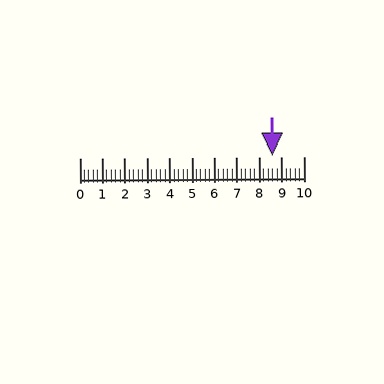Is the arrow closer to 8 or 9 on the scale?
The arrow is closer to 9.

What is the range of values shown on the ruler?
The ruler shows values from 0 to 10.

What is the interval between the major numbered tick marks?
The major tick marks are spaced 1 units apart.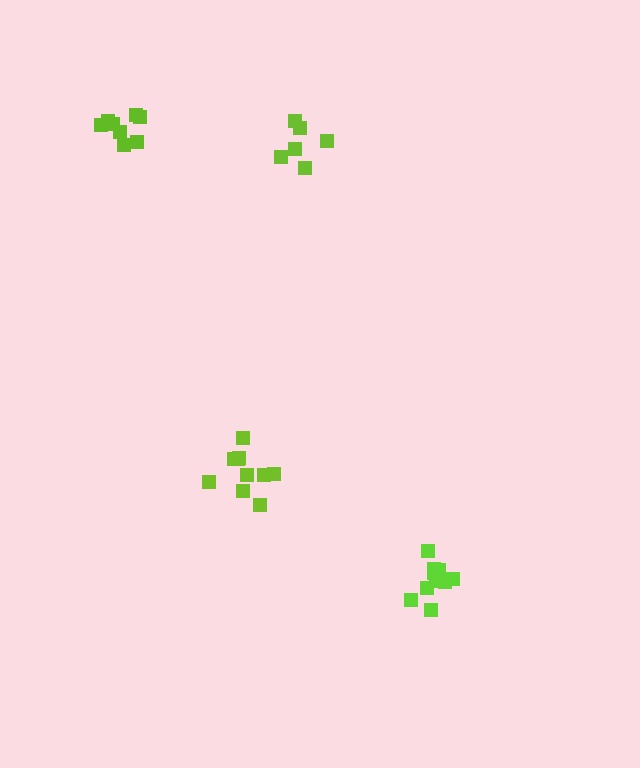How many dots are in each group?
Group 1: 8 dots, Group 2: 11 dots, Group 3: 10 dots, Group 4: 6 dots (35 total).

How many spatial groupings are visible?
There are 4 spatial groupings.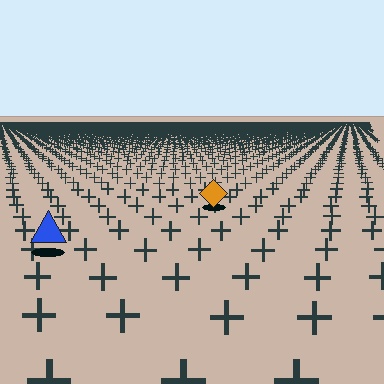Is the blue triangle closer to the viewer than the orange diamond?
Yes. The blue triangle is closer — you can tell from the texture gradient: the ground texture is coarser near it.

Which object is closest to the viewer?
The blue triangle is closest. The texture marks near it are larger and more spread out.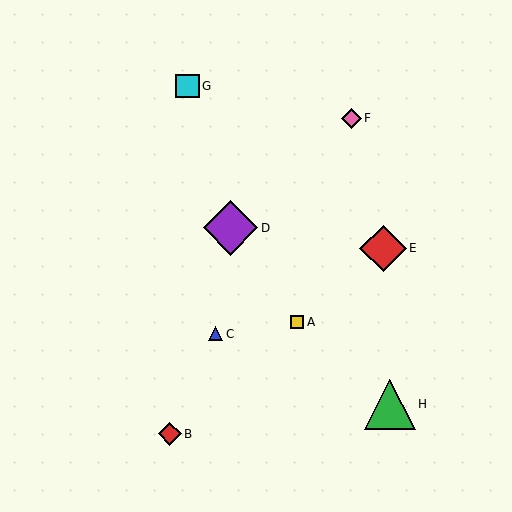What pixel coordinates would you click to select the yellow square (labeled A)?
Click at (297, 322) to select the yellow square A.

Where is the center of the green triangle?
The center of the green triangle is at (390, 404).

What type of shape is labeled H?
Shape H is a green triangle.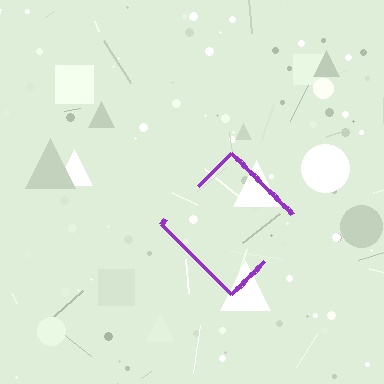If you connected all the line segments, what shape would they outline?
They would outline a diamond.